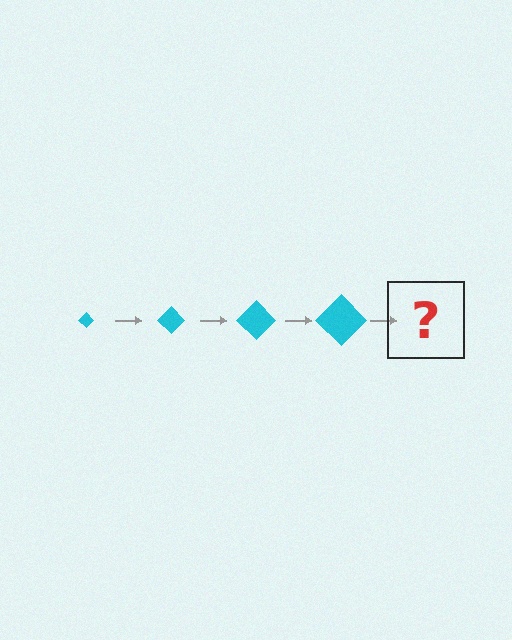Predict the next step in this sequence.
The next step is a cyan diamond, larger than the previous one.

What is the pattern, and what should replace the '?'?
The pattern is that the diamond gets progressively larger each step. The '?' should be a cyan diamond, larger than the previous one.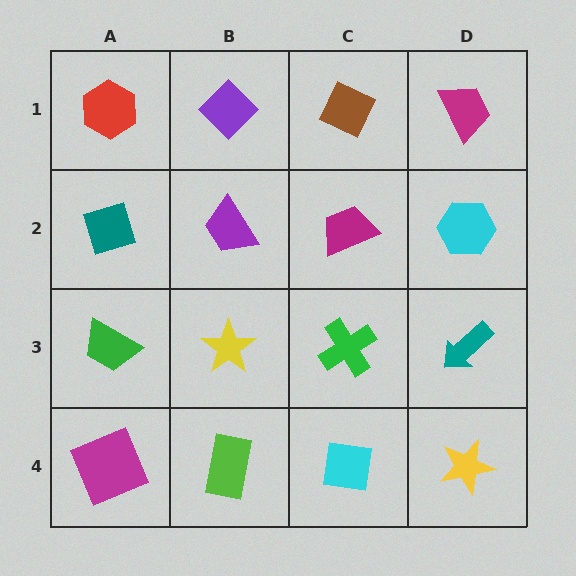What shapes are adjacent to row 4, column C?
A green cross (row 3, column C), a lime rectangle (row 4, column B), a yellow star (row 4, column D).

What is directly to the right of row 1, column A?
A purple diamond.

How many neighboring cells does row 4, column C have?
3.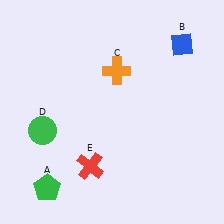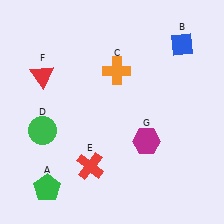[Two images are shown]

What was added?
A red triangle (F), a magenta hexagon (G) were added in Image 2.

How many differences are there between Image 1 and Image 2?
There are 2 differences between the two images.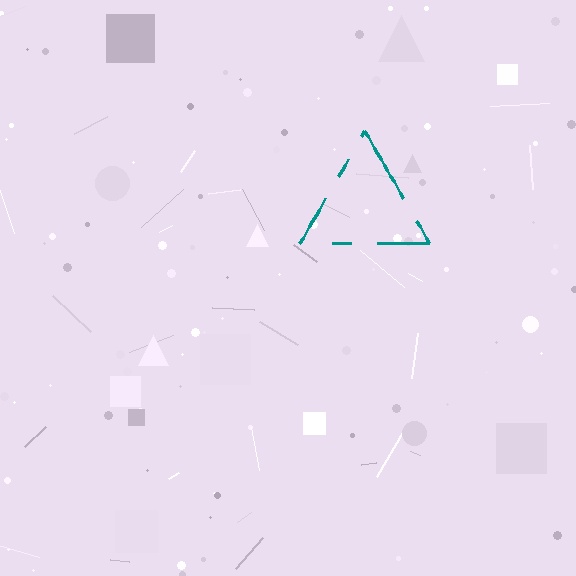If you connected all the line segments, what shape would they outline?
They would outline a triangle.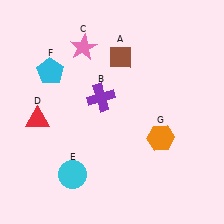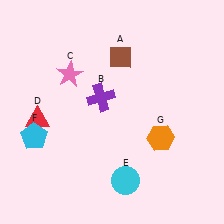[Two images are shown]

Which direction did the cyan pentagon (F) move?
The cyan pentagon (F) moved down.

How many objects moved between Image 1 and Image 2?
3 objects moved between the two images.